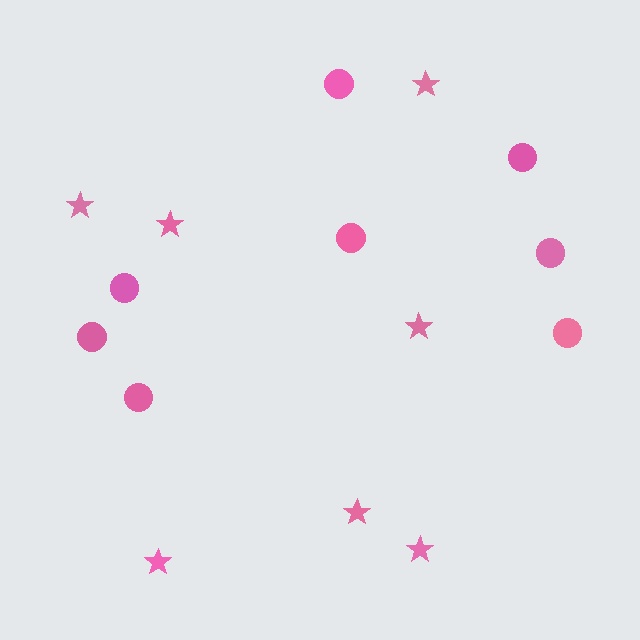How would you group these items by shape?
There are 2 groups: one group of circles (8) and one group of stars (7).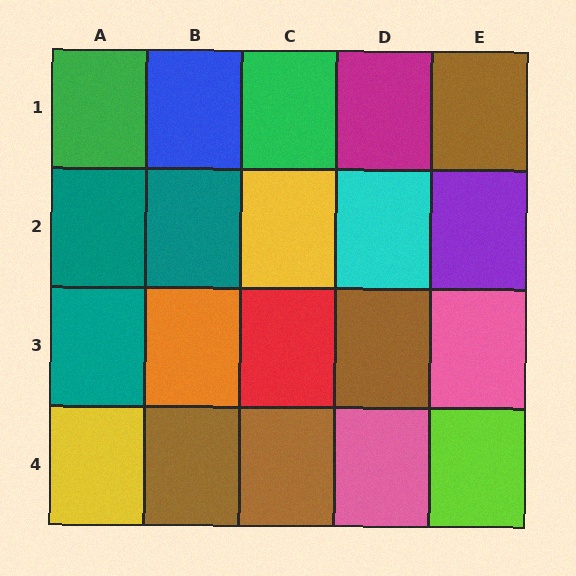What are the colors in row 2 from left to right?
Teal, teal, yellow, cyan, purple.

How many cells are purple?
1 cell is purple.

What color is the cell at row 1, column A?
Green.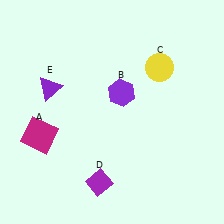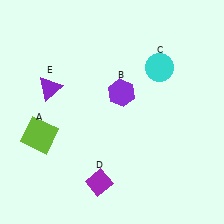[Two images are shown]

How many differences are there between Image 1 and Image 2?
There are 2 differences between the two images.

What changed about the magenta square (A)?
In Image 1, A is magenta. In Image 2, it changed to lime.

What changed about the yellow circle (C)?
In Image 1, C is yellow. In Image 2, it changed to cyan.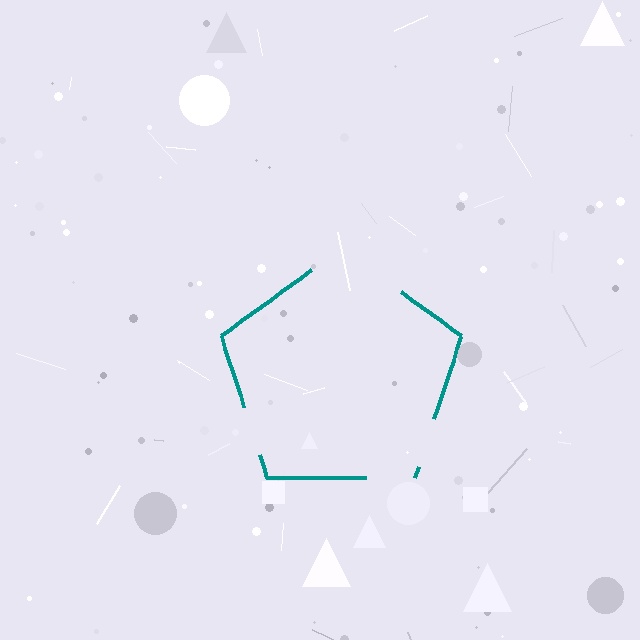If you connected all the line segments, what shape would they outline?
They would outline a pentagon.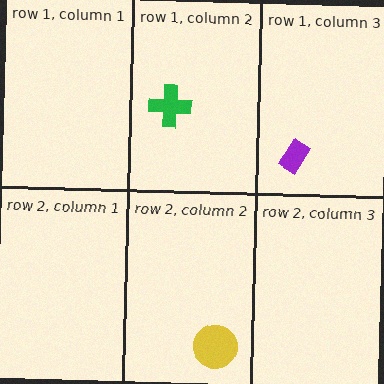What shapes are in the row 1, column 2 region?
The green cross.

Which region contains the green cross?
The row 1, column 2 region.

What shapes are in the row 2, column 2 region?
The yellow circle.